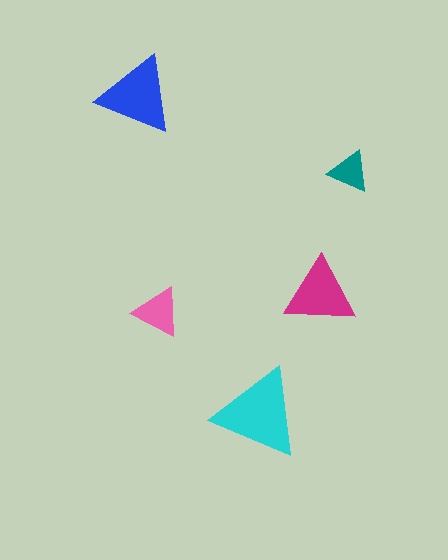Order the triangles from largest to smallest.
the cyan one, the blue one, the magenta one, the pink one, the teal one.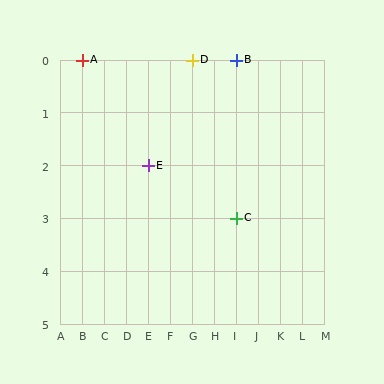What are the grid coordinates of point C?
Point C is at grid coordinates (I, 3).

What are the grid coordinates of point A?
Point A is at grid coordinates (B, 0).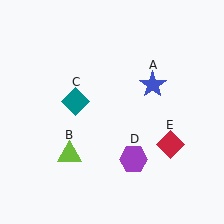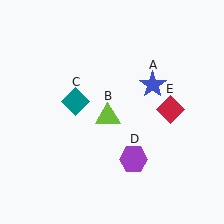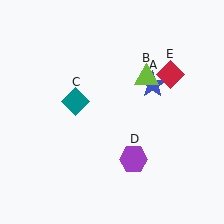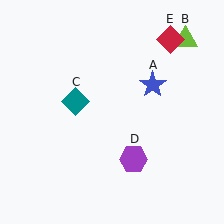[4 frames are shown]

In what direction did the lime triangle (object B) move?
The lime triangle (object B) moved up and to the right.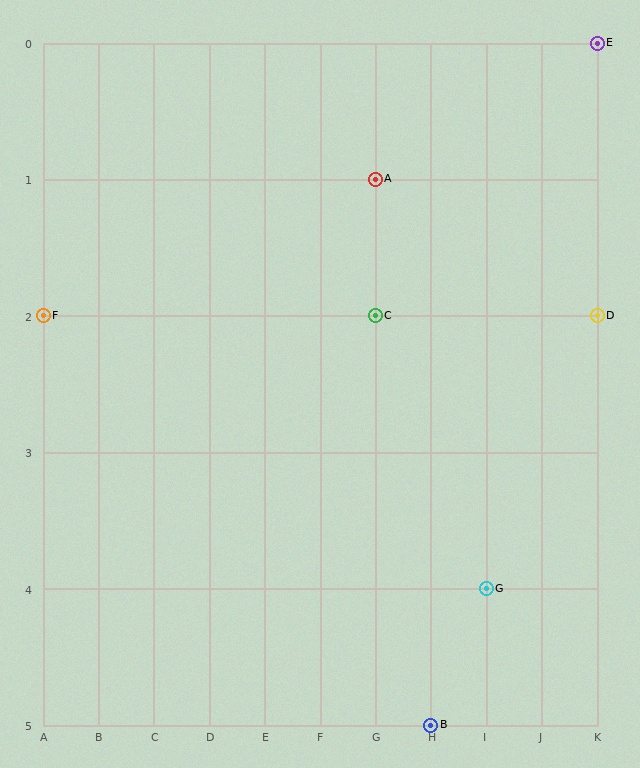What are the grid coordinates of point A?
Point A is at grid coordinates (G, 1).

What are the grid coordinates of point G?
Point G is at grid coordinates (I, 4).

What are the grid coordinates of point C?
Point C is at grid coordinates (G, 2).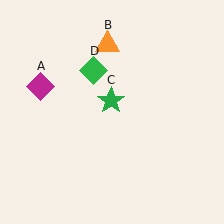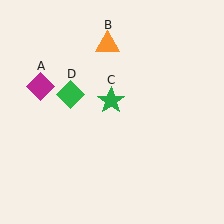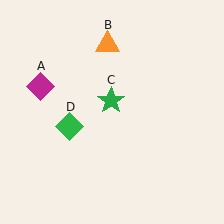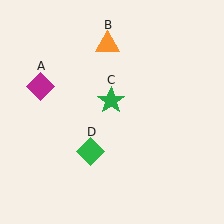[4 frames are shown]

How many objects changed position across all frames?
1 object changed position: green diamond (object D).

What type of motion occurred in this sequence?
The green diamond (object D) rotated counterclockwise around the center of the scene.